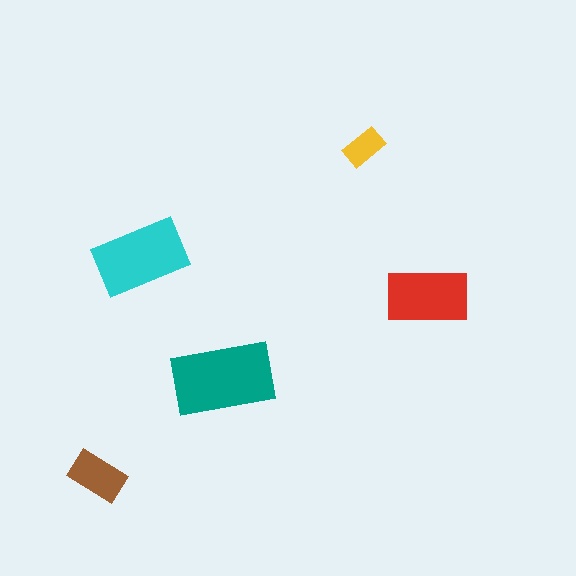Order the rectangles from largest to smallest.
the teal one, the cyan one, the red one, the brown one, the yellow one.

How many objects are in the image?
There are 5 objects in the image.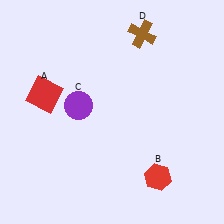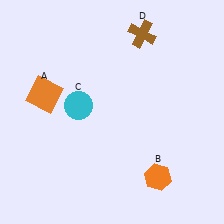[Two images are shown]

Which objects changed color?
A changed from red to orange. B changed from red to orange. C changed from purple to cyan.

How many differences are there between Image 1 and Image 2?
There are 3 differences between the two images.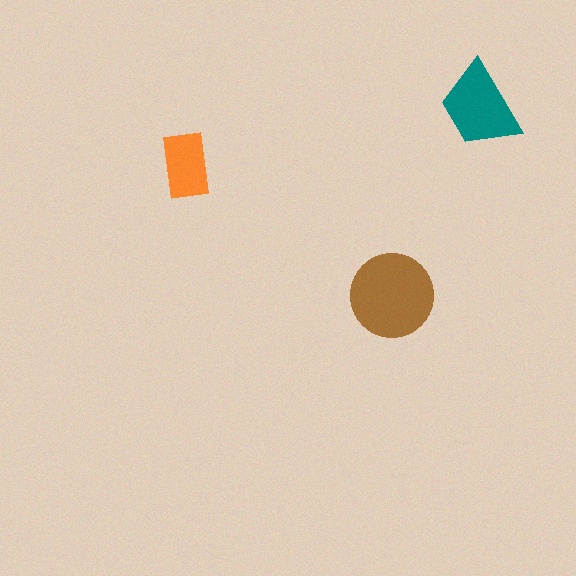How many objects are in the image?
There are 3 objects in the image.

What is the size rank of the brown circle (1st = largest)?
1st.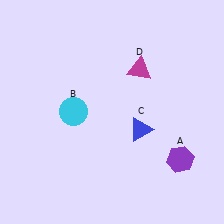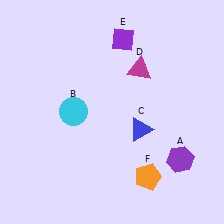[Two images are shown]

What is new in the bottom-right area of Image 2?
An orange pentagon (F) was added in the bottom-right area of Image 2.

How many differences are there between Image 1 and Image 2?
There are 2 differences between the two images.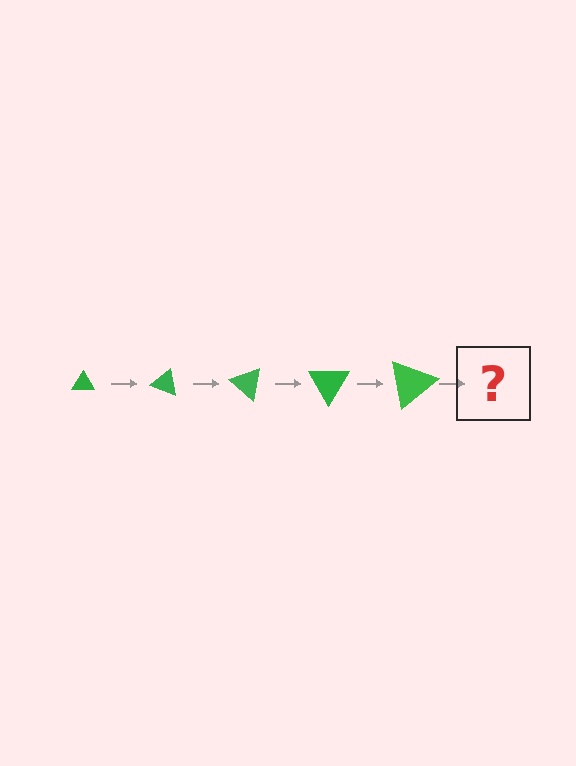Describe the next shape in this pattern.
It should be a triangle, larger than the previous one and rotated 100 degrees from the start.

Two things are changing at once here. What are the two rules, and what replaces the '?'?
The two rules are that the triangle grows larger each step and it rotates 20 degrees each step. The '?' should be a triangle, larger than the previous one and rotated 100 degrees from the start.